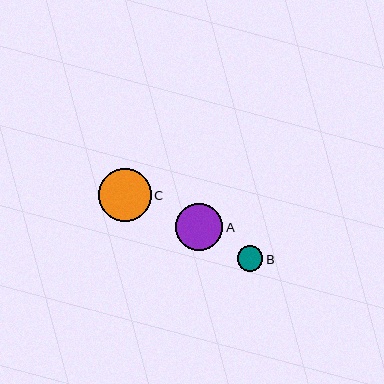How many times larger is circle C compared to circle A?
Circle C is approximately 1.1 times the size of circle A.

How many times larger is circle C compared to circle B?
Circle C is approximately 2.1 times the size of circle B.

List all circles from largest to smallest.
From largest to smallest: C, A, B.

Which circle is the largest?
Circle C is the largest with a size of approximately 53 pixels.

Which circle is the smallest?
Circle B is the smallest with a size of approximately 26 pixels.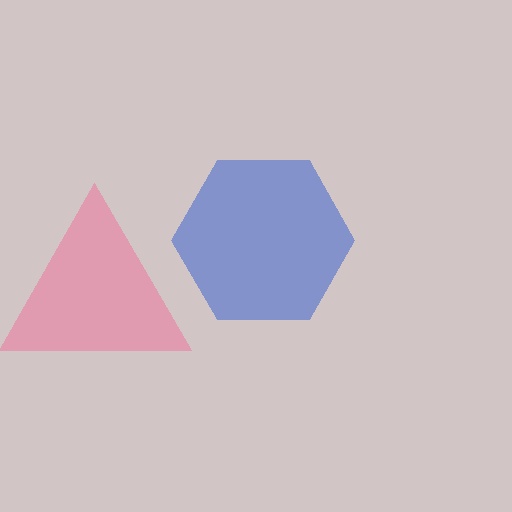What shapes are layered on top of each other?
The layered shapes are: a blue hexagon, a pink triangle.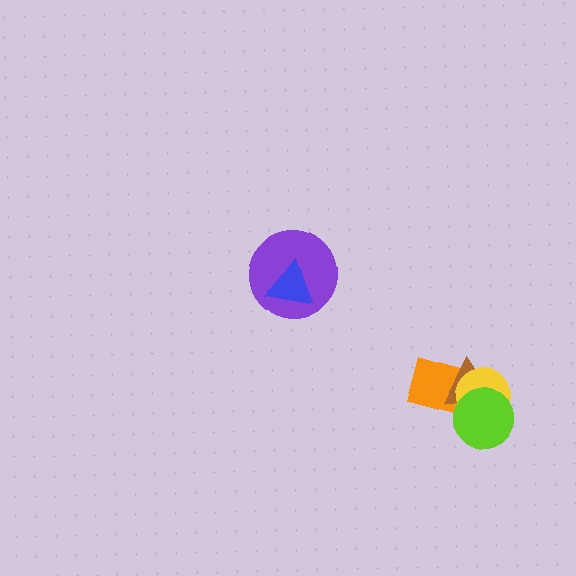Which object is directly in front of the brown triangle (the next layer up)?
The yellow circle is directly in front of the brown triangle.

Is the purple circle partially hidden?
Yes, it is partially covered by another shape.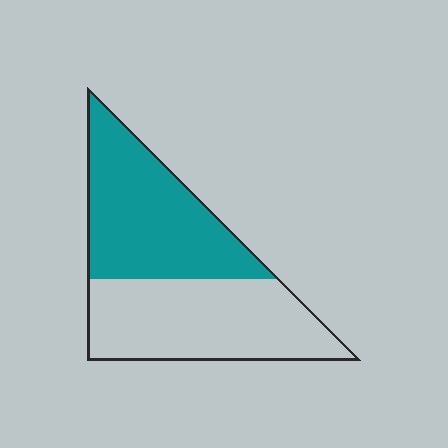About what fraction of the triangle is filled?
About one half (1/2).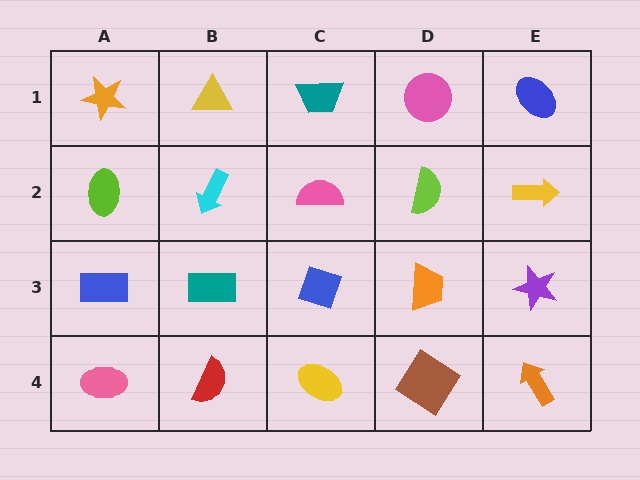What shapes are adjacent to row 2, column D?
A pink circle (row 1, column D), an orange trapezoid (row 3, column D), a pink semicircle (row 2, column C), a yellow arrow (row 2, column E).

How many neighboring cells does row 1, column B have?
3.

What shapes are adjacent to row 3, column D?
A lime semicircle (row 2, column D), a brown diamond (row 4, column D), a blue diamond (row 3, column C), a purple star (row 3, column E).